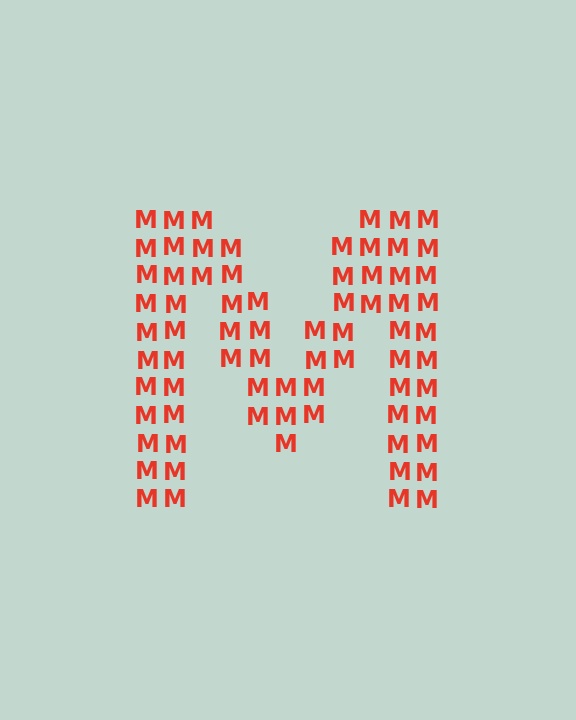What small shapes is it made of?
It is made of small letter M's.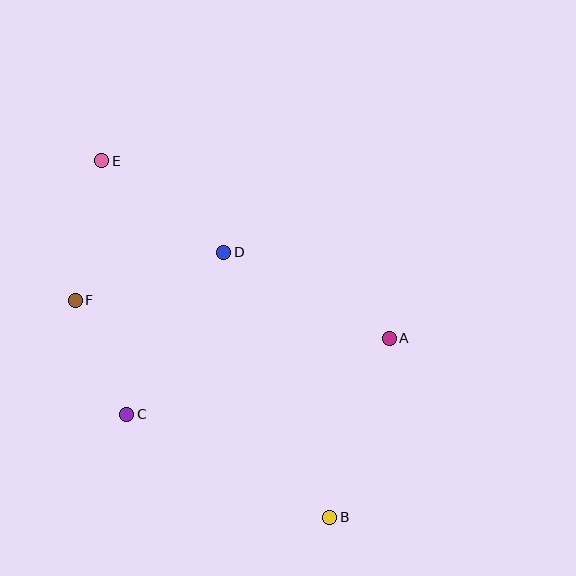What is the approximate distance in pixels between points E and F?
The distance between E and F is approximately 142 pixels.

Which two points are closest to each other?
Points C and F are closest to each other.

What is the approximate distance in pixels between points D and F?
The distance between D and F is approximately 156 pixels.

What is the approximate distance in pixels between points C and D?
The distance between C and D is approximately 189 pixels.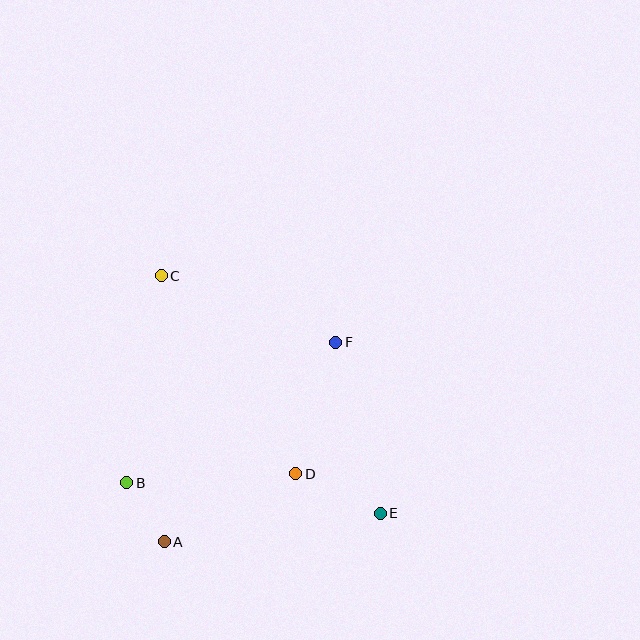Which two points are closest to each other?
Points A and B are closest to each other.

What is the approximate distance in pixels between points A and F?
The distance between A and F is approximately 263 pixels.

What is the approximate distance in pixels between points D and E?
The distance between D and E is approximately 93 pixels.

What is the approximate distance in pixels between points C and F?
The distance between C and F is approximately 186 pixels.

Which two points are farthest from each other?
Points C and E are farthest from each other.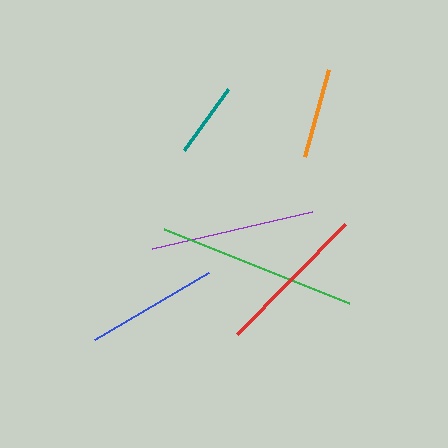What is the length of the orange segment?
The orange segment is approximately 90 pixels long.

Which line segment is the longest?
The green line is the longest at approximately 200 pixels.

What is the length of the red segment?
The red segment is approximately 154 pixels long.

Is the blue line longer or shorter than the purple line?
The purple line is longer than the blue line.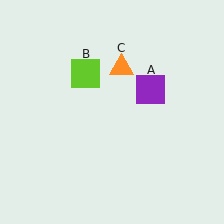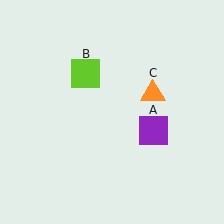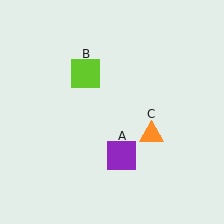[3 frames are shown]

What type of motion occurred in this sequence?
The purple square (object A), orange triangle (object C) rotated clockwise around the center of the scene.